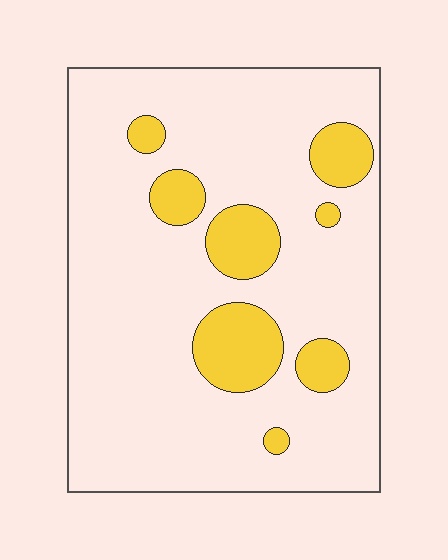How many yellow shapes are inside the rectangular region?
8.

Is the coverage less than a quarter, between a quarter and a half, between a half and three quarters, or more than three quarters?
Less than a quarter.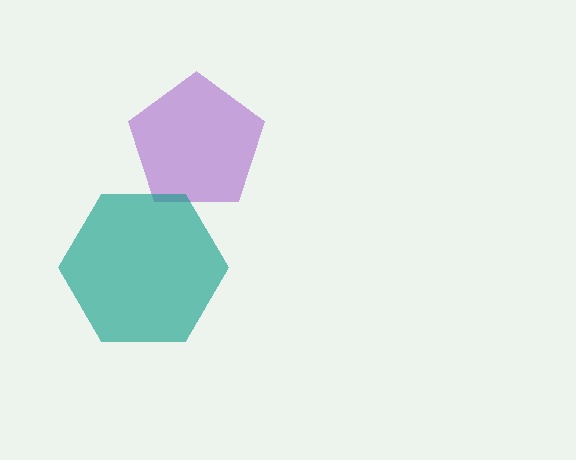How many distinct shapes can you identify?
There are 2 distinct shapes: a purple pentagon, a teal hexagon.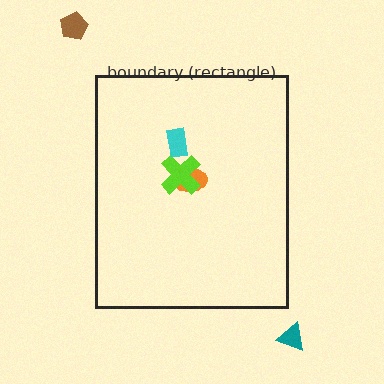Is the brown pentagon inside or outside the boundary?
Outside.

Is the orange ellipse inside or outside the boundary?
Inside.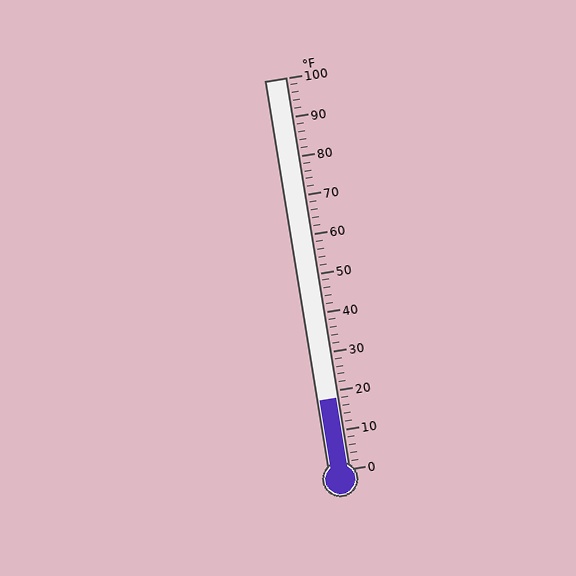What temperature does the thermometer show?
The thermometer shows approximately 18°F.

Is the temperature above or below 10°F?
The temperature is above 10°F.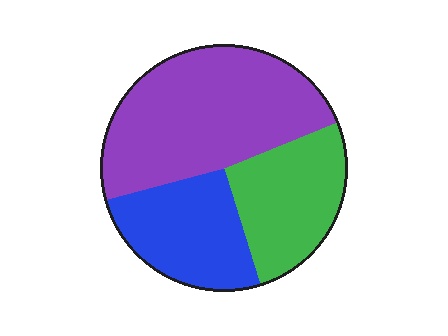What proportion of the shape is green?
Green covers 26% of the shape.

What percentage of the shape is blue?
Blue takes up between a sixth and a third of the shape.